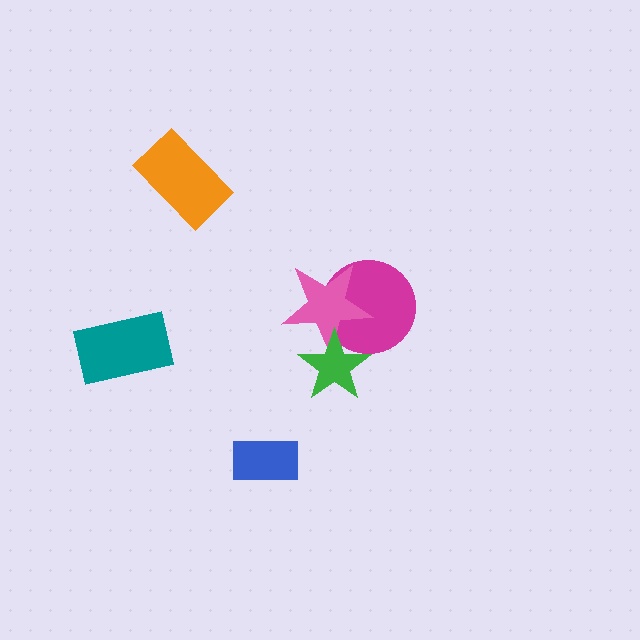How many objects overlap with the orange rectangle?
0 objects overlap with the orange rectangle.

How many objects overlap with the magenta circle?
2 objects overlap with the magenta circle.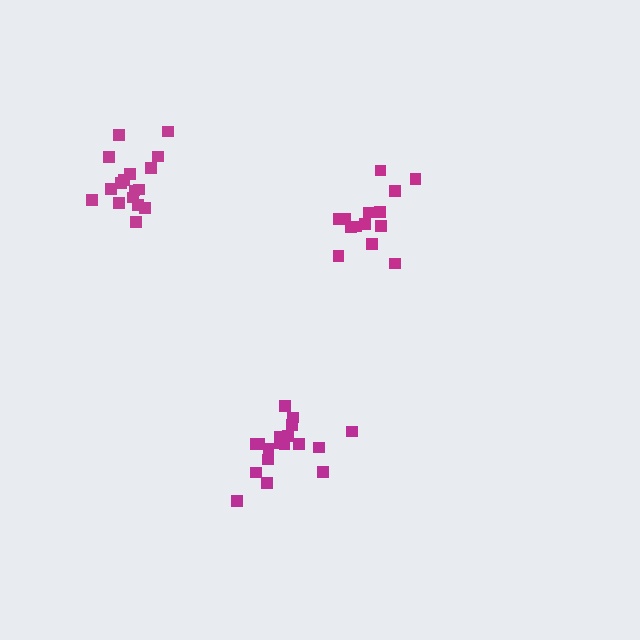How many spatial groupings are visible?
There are 3 spatial groupings.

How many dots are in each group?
Group 1: 19 dots, Group 2: 14 dots, Group 3: 17 dots (50 total).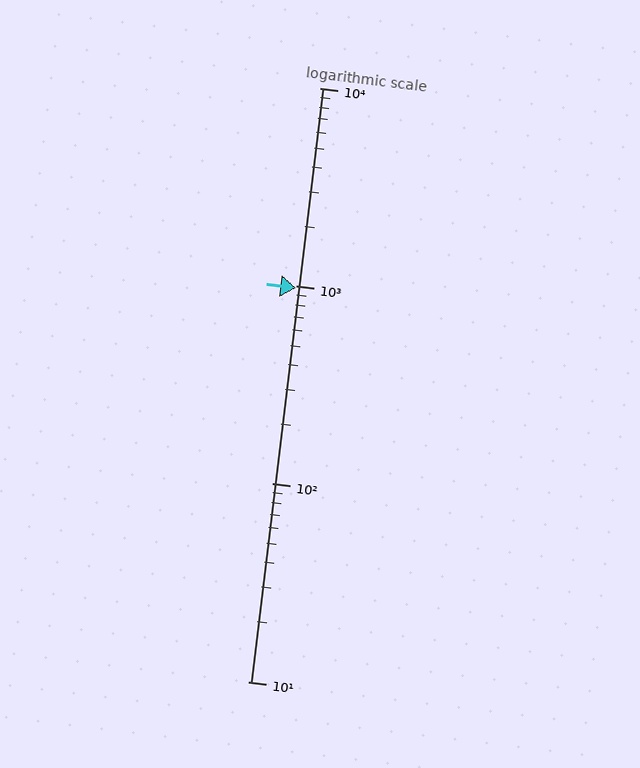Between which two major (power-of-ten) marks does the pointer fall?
The pointer is between 100 and 1000.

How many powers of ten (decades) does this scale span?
The scale spans 3 decades, from 10 to 10000.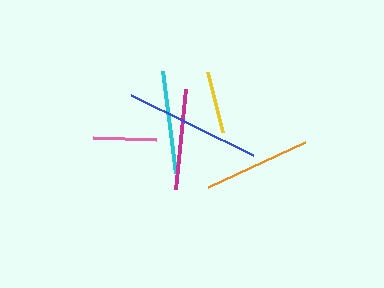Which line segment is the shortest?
The pink line is the shortest at approximately 62 pixels.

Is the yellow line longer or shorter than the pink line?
The yellow line is longer than the pink line.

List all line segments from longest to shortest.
From longest to shortest: blue, orange, cyan, magenta, yellow, pink.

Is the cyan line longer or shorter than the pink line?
The cyan line is longer than the pink line.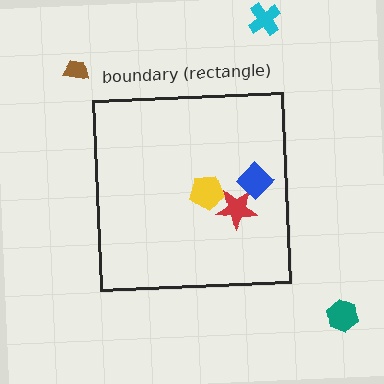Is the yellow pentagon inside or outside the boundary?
Inside.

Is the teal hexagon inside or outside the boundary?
Outside.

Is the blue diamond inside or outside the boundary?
Inside.